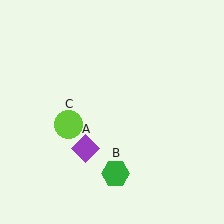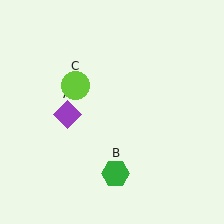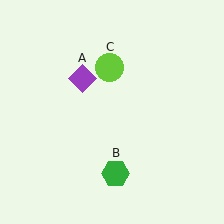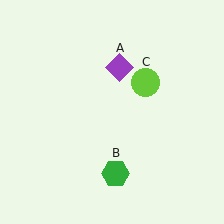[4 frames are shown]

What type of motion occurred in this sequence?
The purple diamond (object A), lime circle (object C) rotated clockwise around the center of the scene.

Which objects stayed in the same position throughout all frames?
Green hexagon (object B) remained stationary.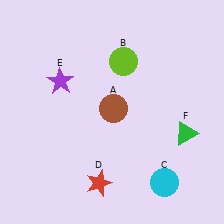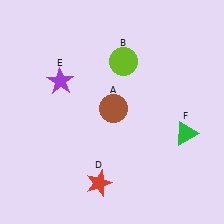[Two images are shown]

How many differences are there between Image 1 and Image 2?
There is 1 difference between the two images.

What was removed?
The cyan circle (C) was removed in Image 2.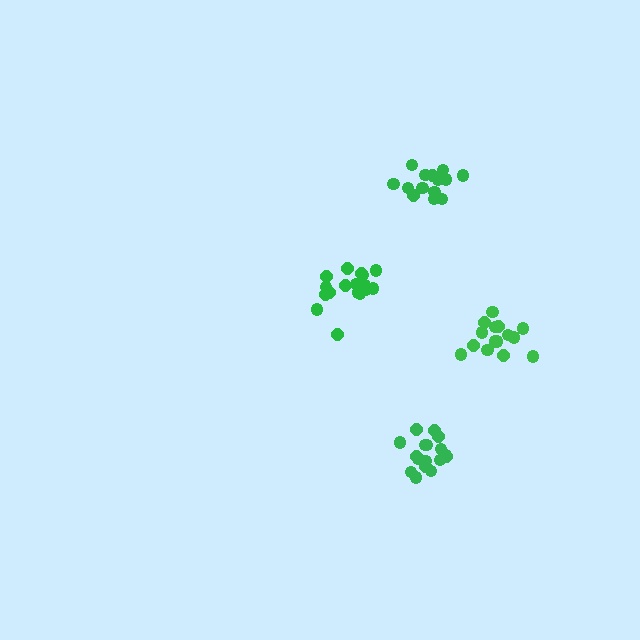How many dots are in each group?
Group 1: 15 dots, Group 2: 18 dots, Group 3: 17 dots, Group 4: 14 dots (64 total).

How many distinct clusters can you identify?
There are 4 distinct clusters.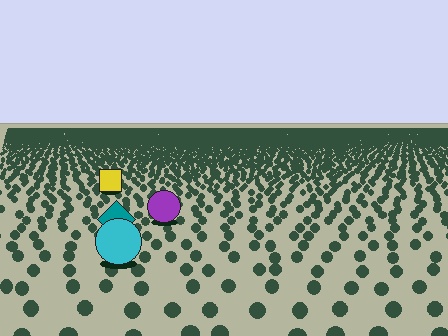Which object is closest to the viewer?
The cyan circle is closest. The texture marks near it are larger and more spread out.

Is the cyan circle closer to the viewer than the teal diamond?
Yes. The cyan circle is closer — you can tell from the texture gradient: the ground texture is coarser near it.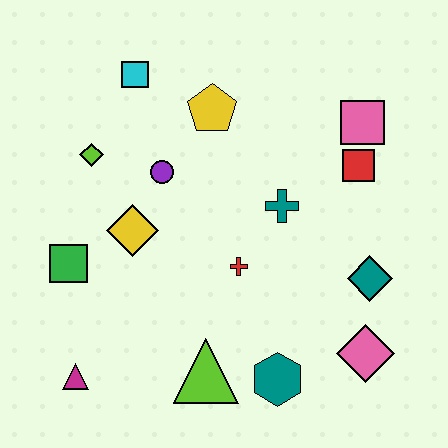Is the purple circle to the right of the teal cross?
No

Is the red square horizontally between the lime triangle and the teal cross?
No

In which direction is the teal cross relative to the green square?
The teal cross is to the right of the green square.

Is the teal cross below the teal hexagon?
No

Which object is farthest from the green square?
The pink square is farthest from the green square.